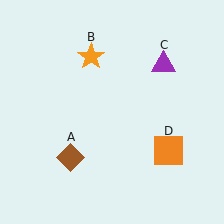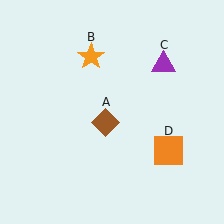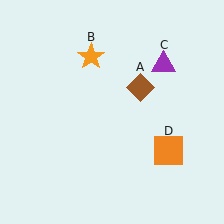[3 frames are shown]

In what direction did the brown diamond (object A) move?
The brown diamond (object A) moved up and to the right.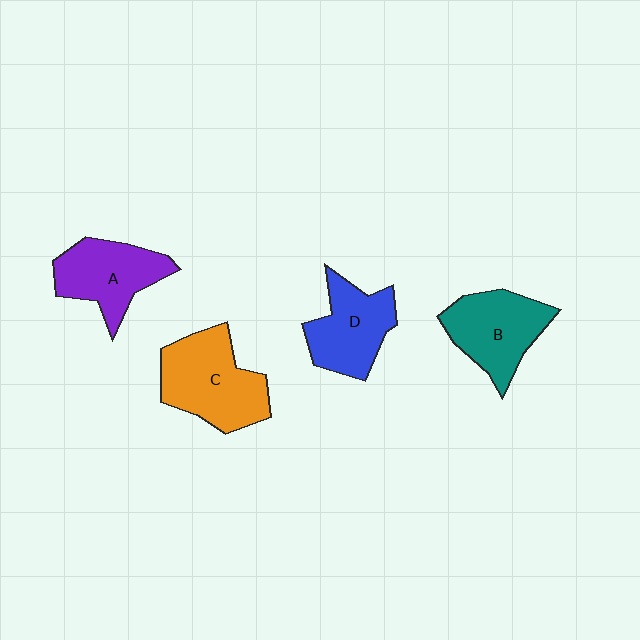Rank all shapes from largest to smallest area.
From largest to smallest: C (orange), B (teal), A (purple), D (blue).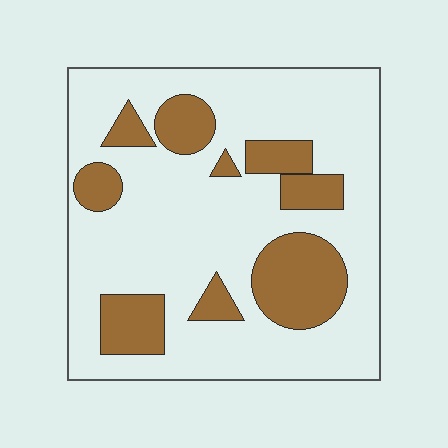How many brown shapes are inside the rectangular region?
9.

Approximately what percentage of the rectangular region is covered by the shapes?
Approximately 25%.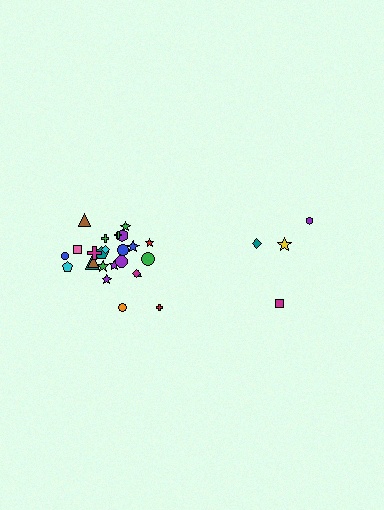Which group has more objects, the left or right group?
The left group.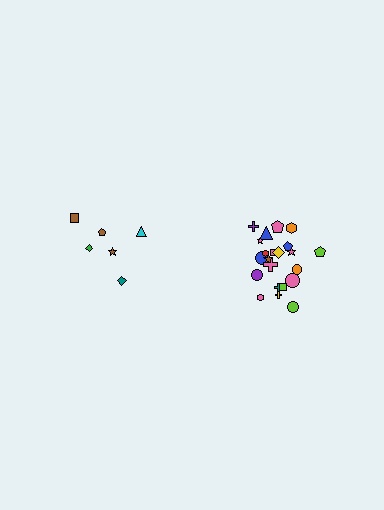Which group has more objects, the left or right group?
The right group.